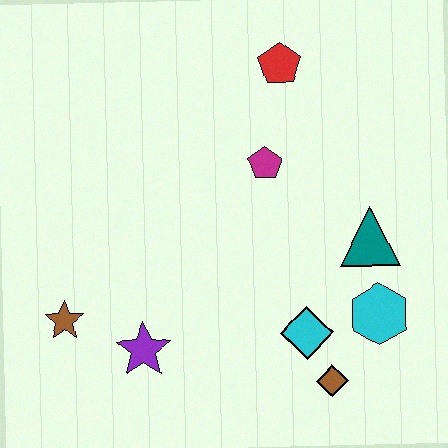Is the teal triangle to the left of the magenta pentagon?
No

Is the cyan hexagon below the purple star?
No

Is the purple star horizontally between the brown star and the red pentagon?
Yes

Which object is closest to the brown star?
The purple star is closest to the brown star.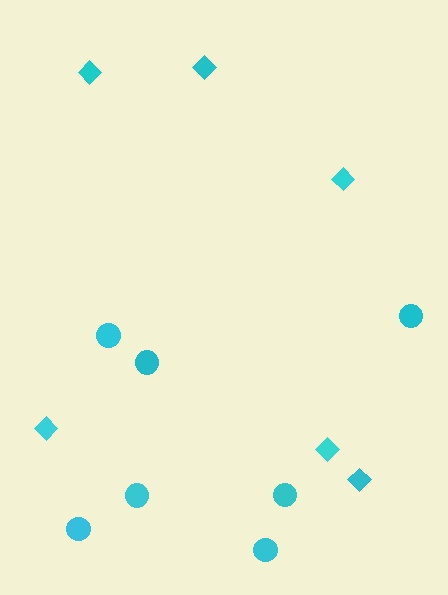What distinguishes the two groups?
There are 2 groups: one group of circles (7) and one group of diamonds (6).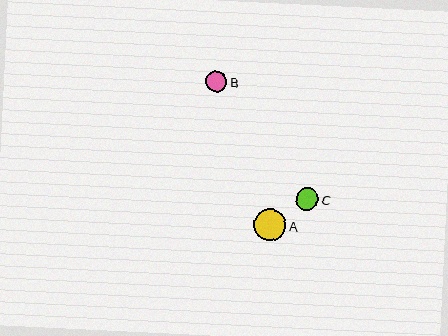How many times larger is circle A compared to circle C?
Circle A is approximately 1.4 times the size of circle C.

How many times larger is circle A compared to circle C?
Circle A is approximately 1.4 times the size of circle C.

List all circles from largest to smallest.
From largest to smallest: A, C, B.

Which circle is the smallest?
Circle B is the smallest with a size of approximately 21 pixels.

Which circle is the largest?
Circle A is the largest with a size of approximately 32 pixels.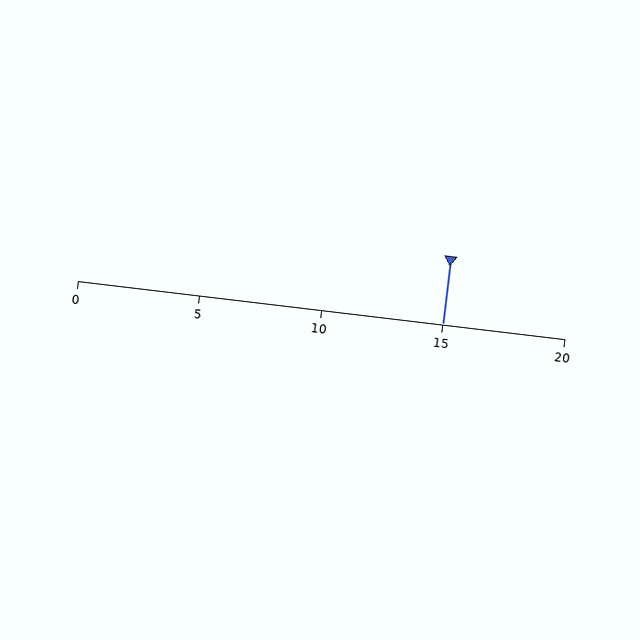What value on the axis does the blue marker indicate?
The marker indicates approximately 15.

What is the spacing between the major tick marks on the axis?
The major ticks are spaced 5 apart.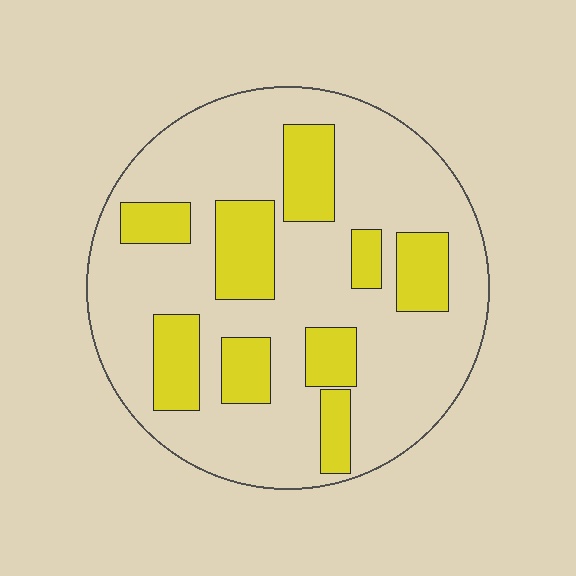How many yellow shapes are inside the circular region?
9.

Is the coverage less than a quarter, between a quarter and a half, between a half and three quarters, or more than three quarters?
Between a quarter and a half.